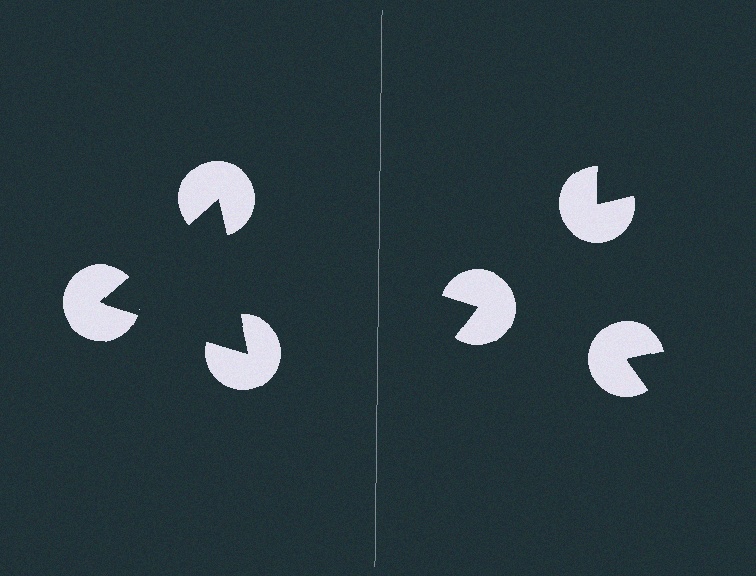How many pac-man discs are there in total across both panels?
6 — 3 on each side.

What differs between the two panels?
The pac-man discs are positioned identically on both sides; only the wedge orientations differ. On the left they align to a triangle; on the right they are misaligned.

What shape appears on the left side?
An illusory triangle.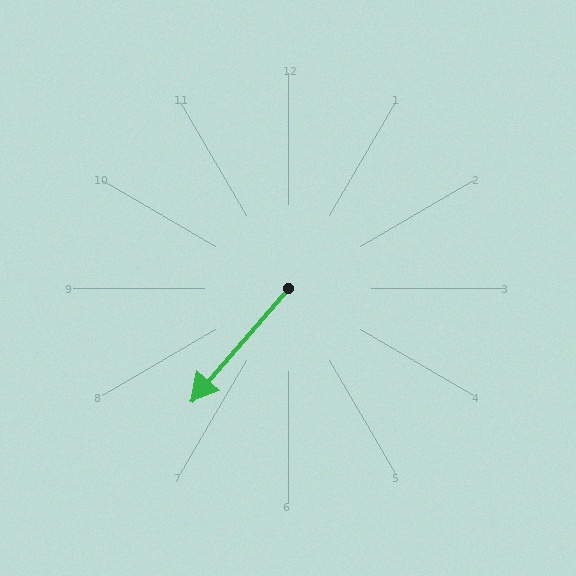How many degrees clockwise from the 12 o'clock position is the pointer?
Approximately 221 degrees.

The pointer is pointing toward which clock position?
Roughly 7 o'clock.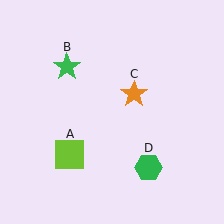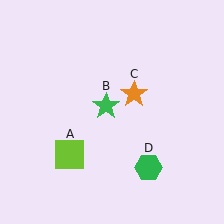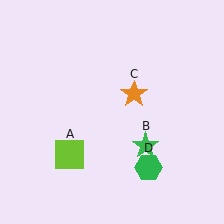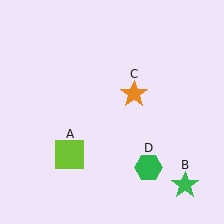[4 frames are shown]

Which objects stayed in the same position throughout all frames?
Lime square (object A) and orange star (object C) and green hexagon (object D) remained stationary.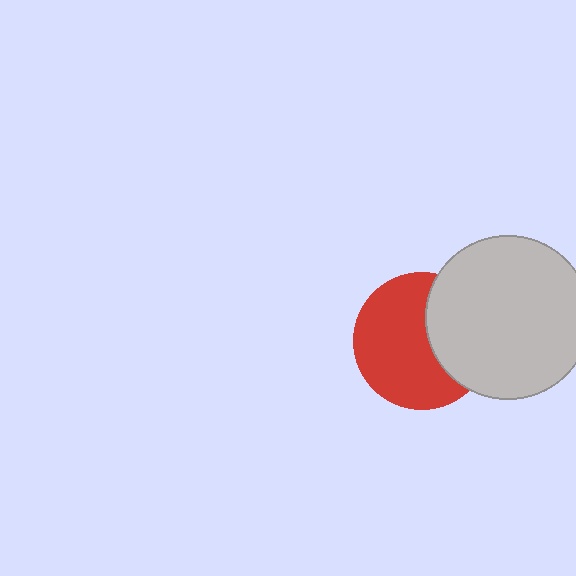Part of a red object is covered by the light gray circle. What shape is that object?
It is a circle.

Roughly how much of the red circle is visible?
About half of it is visible (roughly 64%).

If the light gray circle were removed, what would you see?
You would see the complete red circle.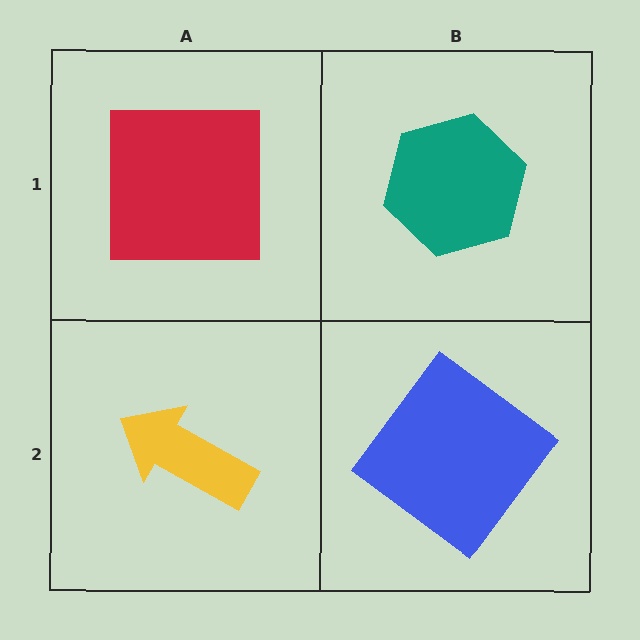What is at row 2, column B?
A blue diamond.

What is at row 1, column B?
A teal hexagon.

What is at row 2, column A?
A yellow arrow.